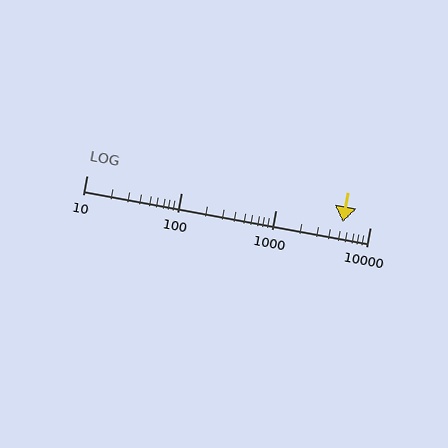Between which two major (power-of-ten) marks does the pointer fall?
The pointer is between 1000 and 10000.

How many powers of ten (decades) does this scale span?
The scale spans 3 decades, from 10 to 10000.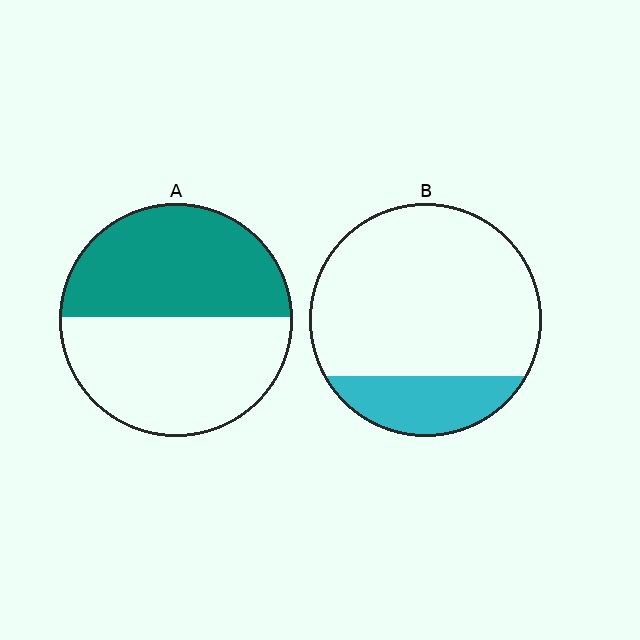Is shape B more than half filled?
No.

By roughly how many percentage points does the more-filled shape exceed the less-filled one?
By roughly 30 percentage points (A over B).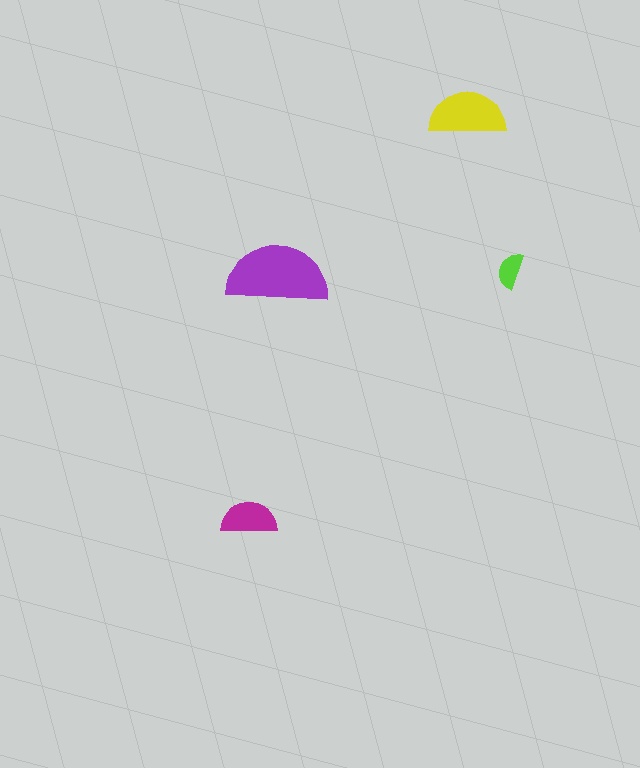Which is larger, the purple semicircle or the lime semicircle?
The purple one.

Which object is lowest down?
The magenta semicircle is bottommost.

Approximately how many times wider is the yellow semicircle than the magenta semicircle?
About 1.5 times wider.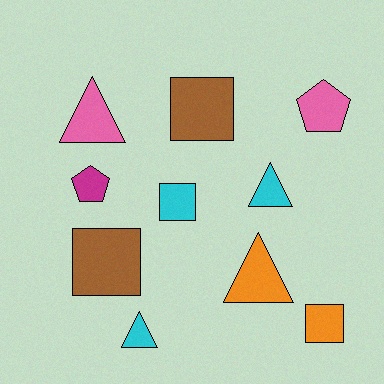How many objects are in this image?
There are 10 objects.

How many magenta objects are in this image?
There is 1 magenta object.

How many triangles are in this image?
There are 4 triangles.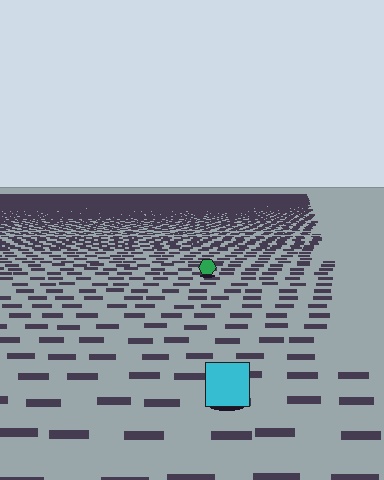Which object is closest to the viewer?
The cyan square is closest. The texture marks near it are larger and more spread out.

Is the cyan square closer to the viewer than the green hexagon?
Yes. The cyan square is closer — you can tell from the texture gradient: the ground texture is coarser near it.